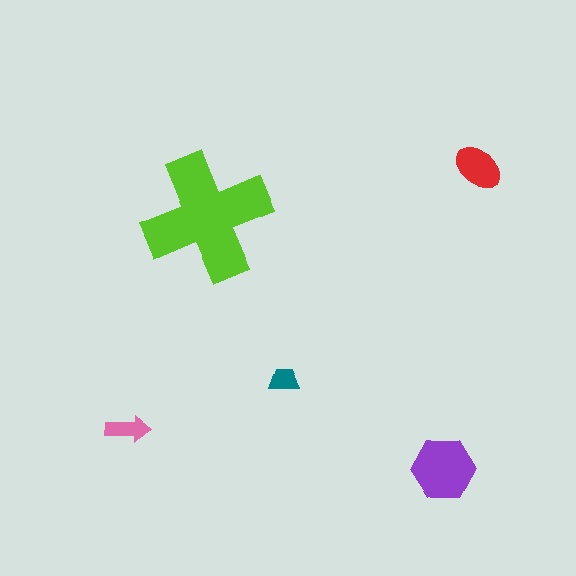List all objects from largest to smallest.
The lime cross, the purple hexagon, the red ellipse, the pink arrow, the teal trapezoid.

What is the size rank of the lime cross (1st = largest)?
1st.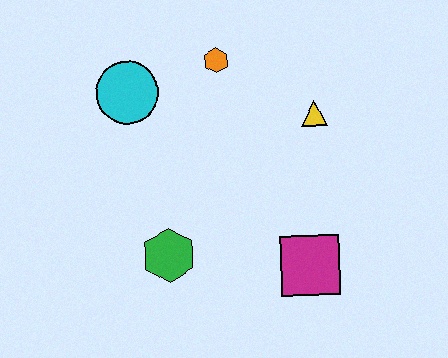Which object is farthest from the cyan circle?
The magenta square is farthest from the cyan circle.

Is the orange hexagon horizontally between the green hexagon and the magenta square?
Yes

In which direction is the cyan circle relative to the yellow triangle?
The cyan circle is to the left of the yellow triangle.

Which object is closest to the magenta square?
The green hexagon is closest to the magenta square.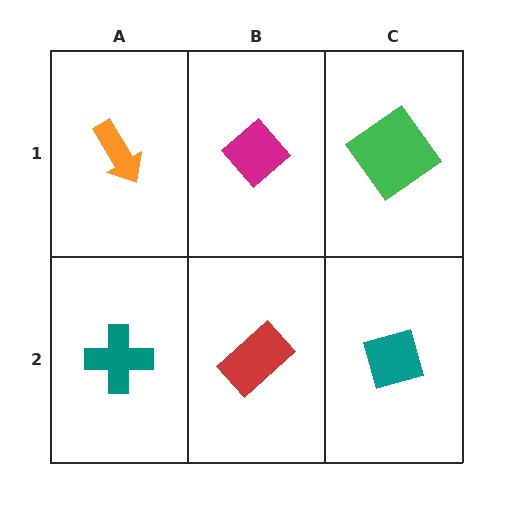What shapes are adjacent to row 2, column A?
An orange arrow (row 1, column A), a red rectangle (row 2, column B).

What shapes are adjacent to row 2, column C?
A green diamond (row 1, column C), a red rectangle (row 2, column B).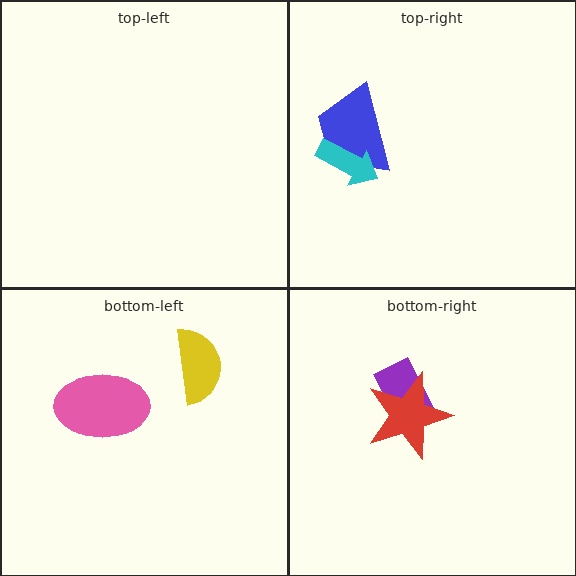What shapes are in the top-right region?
The blue trapezoid, the cyan arrow.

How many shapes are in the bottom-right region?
2.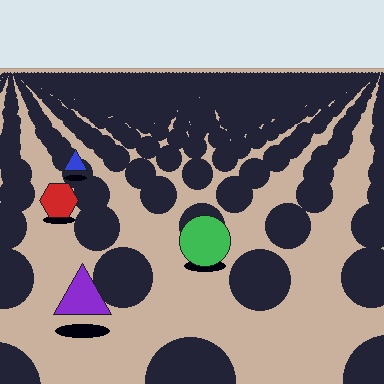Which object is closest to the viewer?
The purple triangle is closest. The texture marks near it are larger and more spread out.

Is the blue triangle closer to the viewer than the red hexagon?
No. The red hexagon is closer — you can tell from the texture gradient: the ground texture is coarser near it.